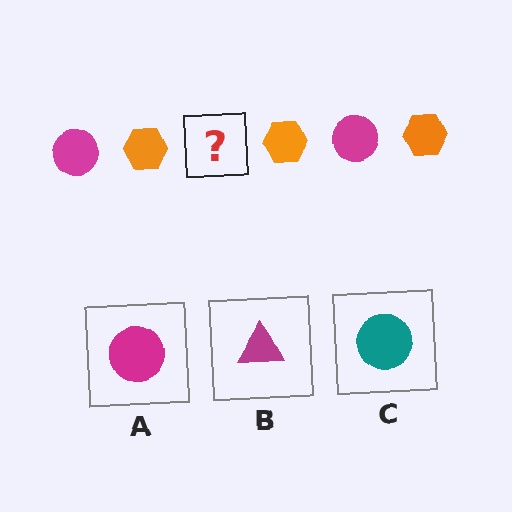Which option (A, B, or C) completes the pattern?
A.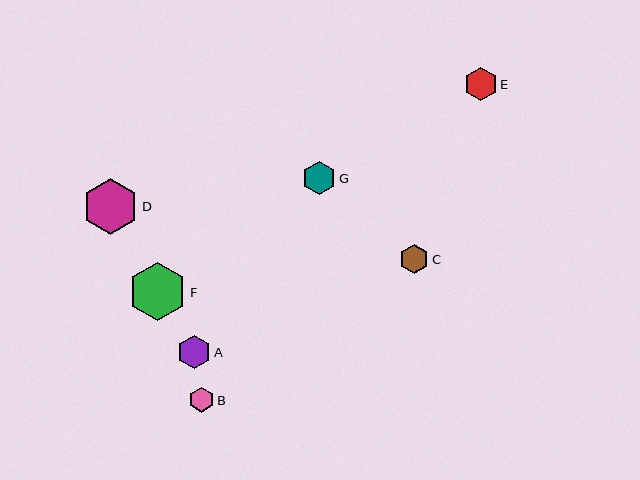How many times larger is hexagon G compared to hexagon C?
Hexagon G is approximately 1.2 times the size of hexagon C.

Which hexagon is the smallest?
Hexagon B is the smallest with a size of approximately 25 pixels.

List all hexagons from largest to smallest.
From largest to smallest: F, D, A, G, E, C, B.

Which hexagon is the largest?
Hexagon F is the largest with a size of approximately 58 pixels.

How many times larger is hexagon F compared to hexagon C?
Hexagon F is approximately 2.0 times the size of hexagon C.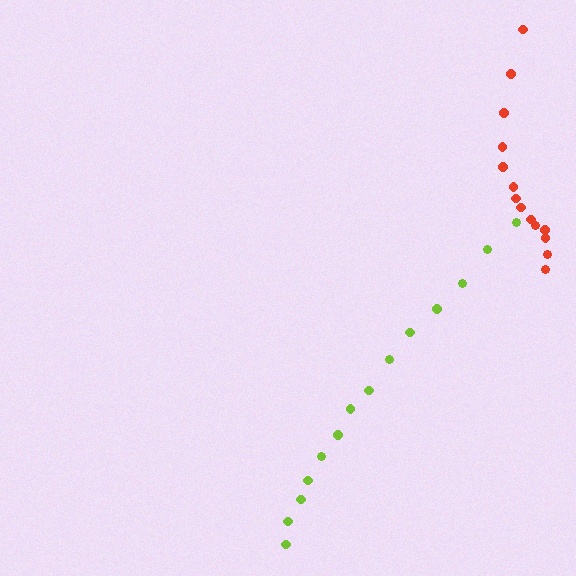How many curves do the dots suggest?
There are 2 distinct paths.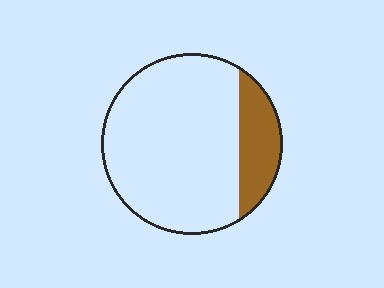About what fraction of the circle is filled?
About one fifth (1/5).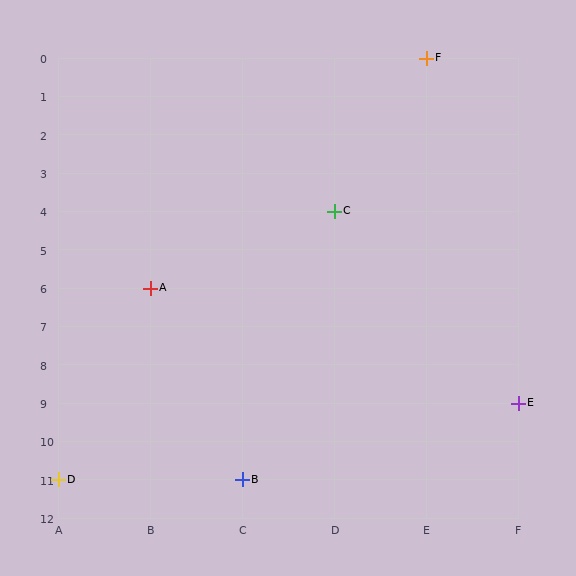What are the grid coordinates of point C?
Point C is at grid coordinates (D, 4).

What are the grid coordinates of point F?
Point F is at grid coordinates (E, 0).